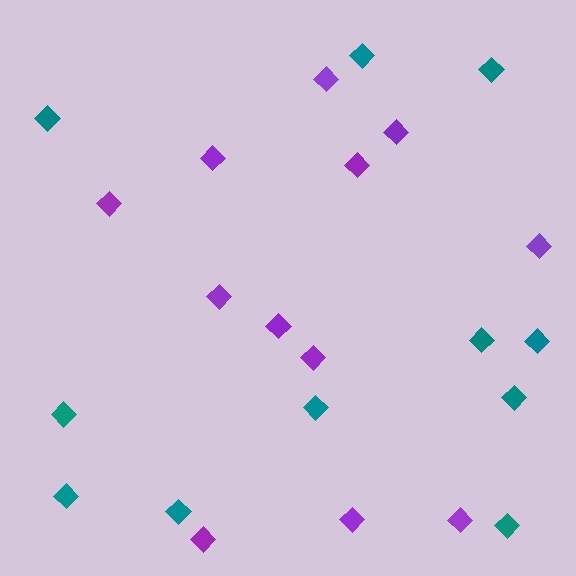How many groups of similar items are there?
There are 2 groups: one group of teal diamonds (11) and one group of purple diamonds (12).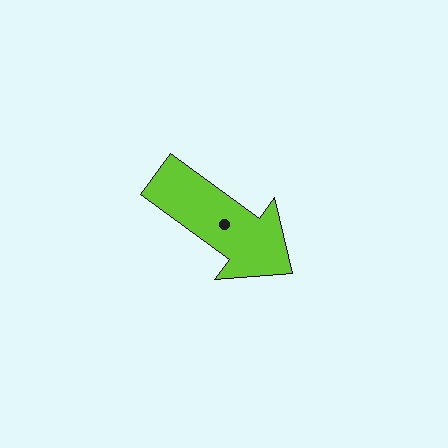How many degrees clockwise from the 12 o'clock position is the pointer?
Approximately 126 degrees.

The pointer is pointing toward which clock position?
Roughly 4 o'clock.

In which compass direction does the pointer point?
Southeast.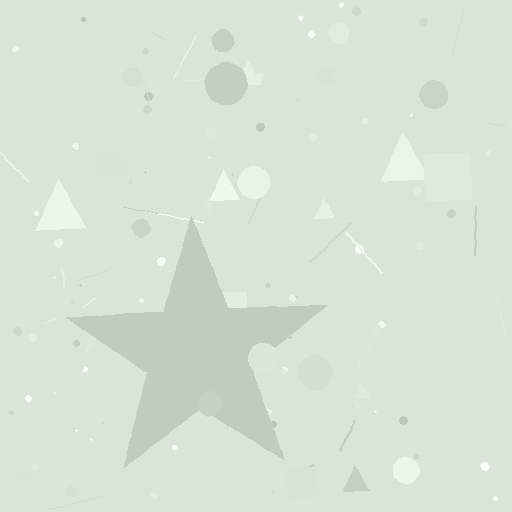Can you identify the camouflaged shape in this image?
The camouflaged shape is a star.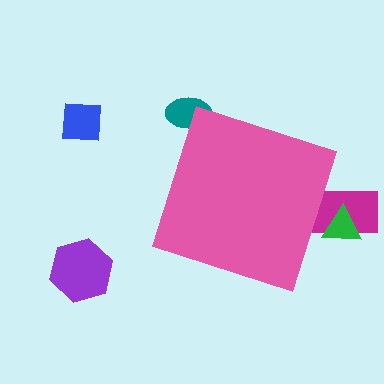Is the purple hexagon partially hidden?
No, the purple hexagon is fully visible.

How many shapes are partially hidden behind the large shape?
3 shapes are partially hidden.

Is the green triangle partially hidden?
Yes, the green triangle is partially hidden behind the pink diamond.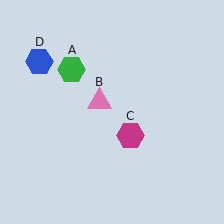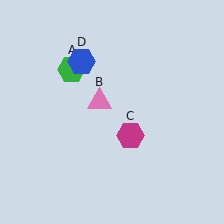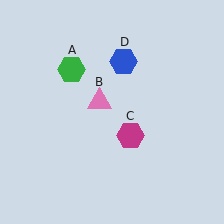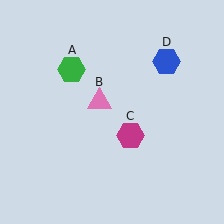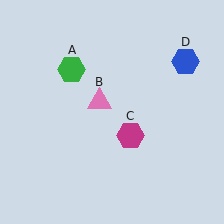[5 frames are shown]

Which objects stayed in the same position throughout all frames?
Green hexagon (object A) and pink triangle (object B) and magenta hexagon (object C) remained stationary.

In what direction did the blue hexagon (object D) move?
The blue hexagon (object D) moved right.